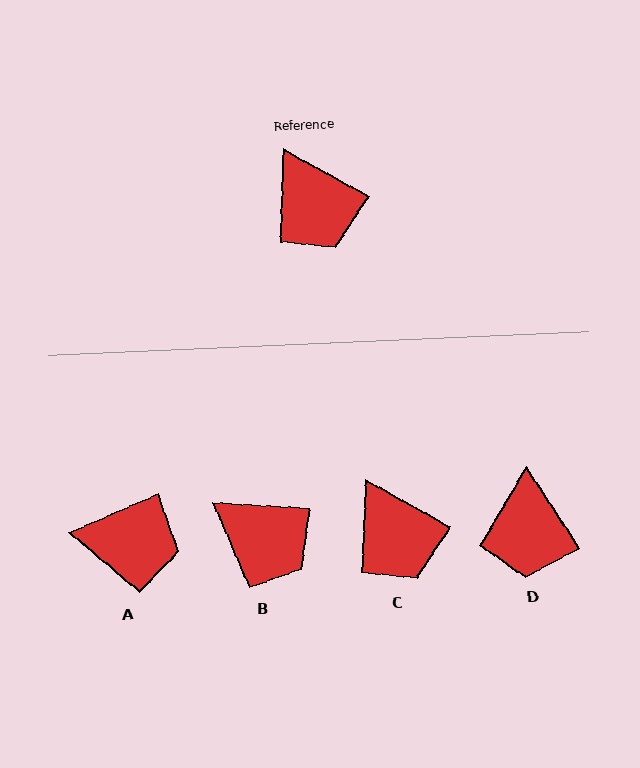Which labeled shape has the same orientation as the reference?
C.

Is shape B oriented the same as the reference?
No, it is off by about 25 degrees.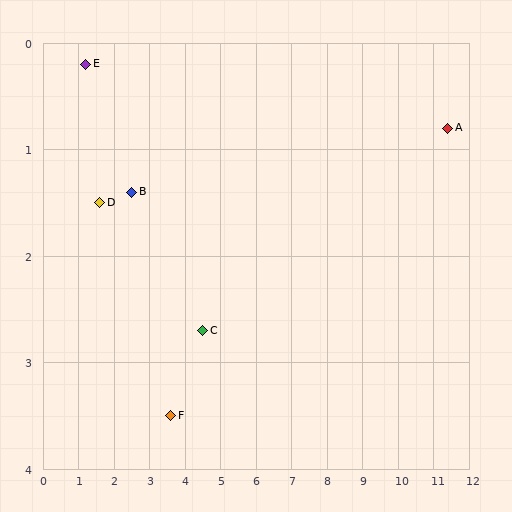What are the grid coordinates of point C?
Point C is at approximately (4.5, 2.7).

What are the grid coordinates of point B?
Point B is at approximately (2.5, 1.4).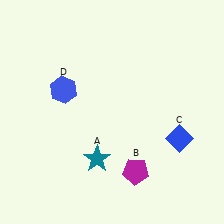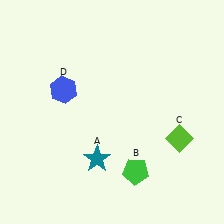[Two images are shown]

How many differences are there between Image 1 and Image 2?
There are 2 differences between the two images.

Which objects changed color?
B changed from magenta to green. C changed from blue to lime.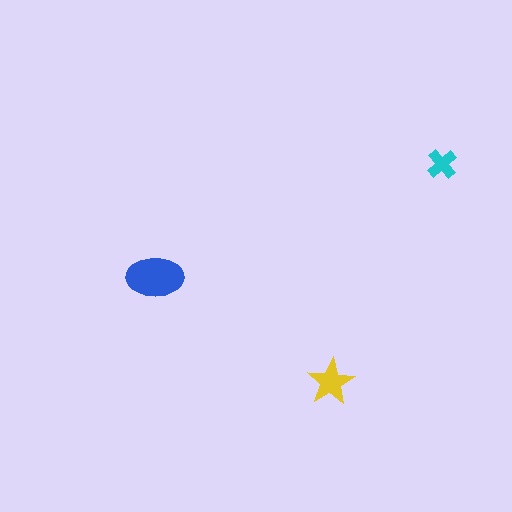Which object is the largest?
The blue ellipse.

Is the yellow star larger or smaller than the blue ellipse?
Smaller.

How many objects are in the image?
There are 3 objects in the image.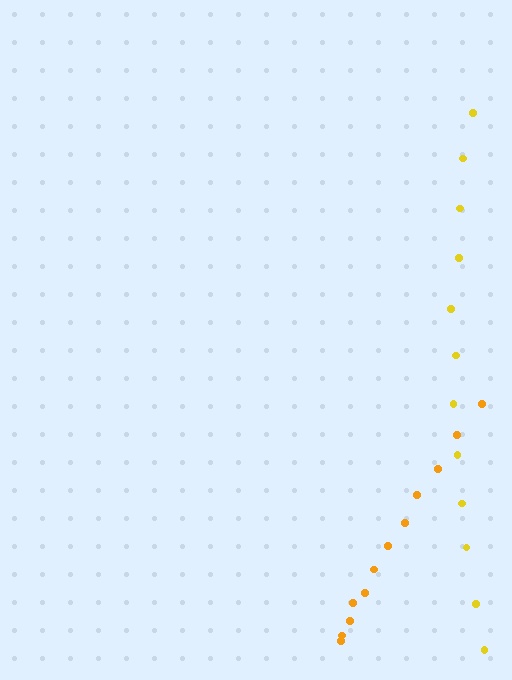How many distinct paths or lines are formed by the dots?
There are 2 distinct paths.